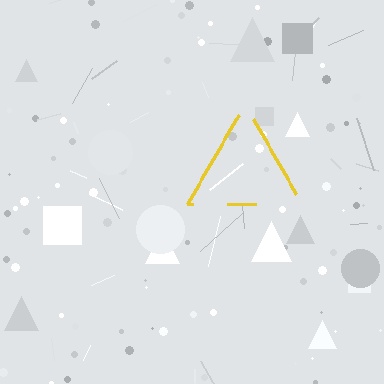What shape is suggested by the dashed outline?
The dashed outline suggests a triangle.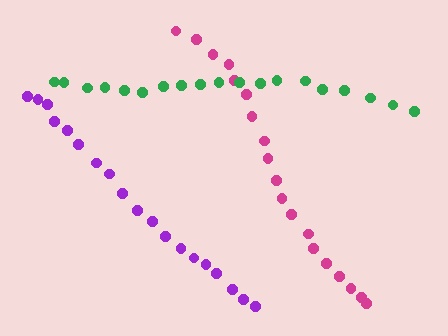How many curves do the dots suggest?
There are 3 distinct paths.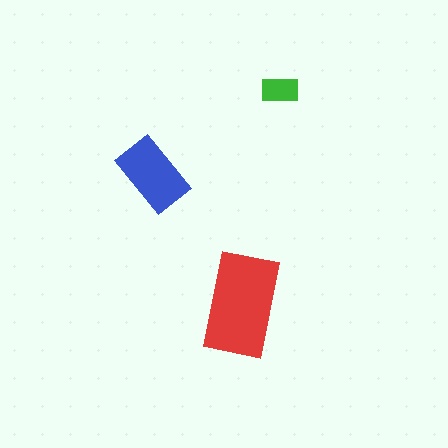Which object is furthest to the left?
The blue rectangle is leftmost.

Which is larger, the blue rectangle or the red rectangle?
The red one.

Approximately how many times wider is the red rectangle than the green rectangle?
About 2.5 times wider.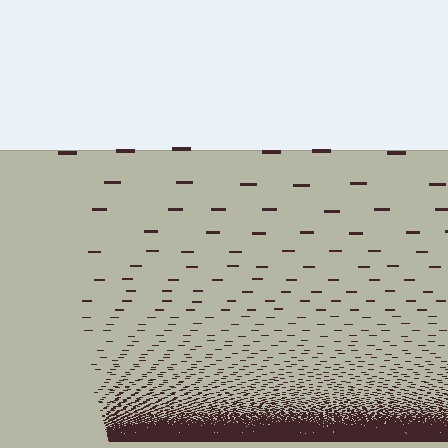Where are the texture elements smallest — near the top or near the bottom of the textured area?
Near the bottom.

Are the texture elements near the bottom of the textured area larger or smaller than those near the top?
Smaller. The gradient is inverted — elements near the bottom are smaller and denser.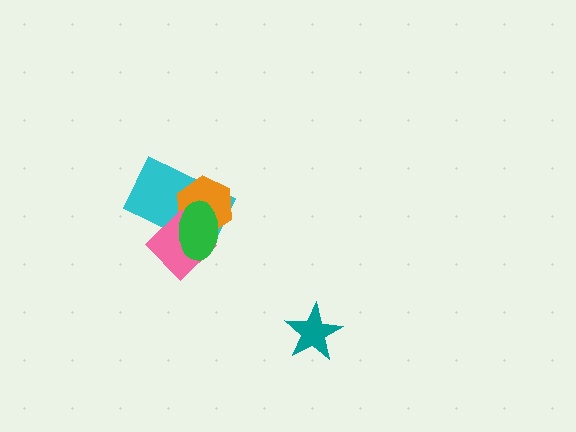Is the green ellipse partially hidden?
No, no other shape covers it.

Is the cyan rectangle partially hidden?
Yes, it is partially covered by another shape.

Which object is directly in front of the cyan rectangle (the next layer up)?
The orange hexagon is directly in front of the cyan rectangle.